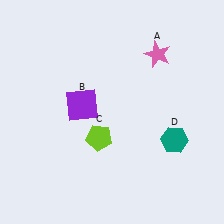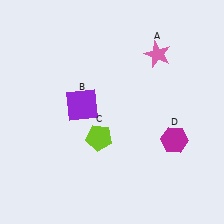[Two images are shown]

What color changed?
The hexagon (D) changed from teal in Image 1 to magenta in Image 2.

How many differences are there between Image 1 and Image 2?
There is 1 difference between the two images.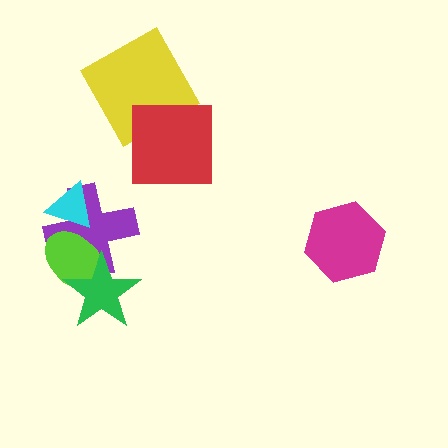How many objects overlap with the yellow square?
1 object overlaps with the yellow square.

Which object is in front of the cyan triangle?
The lime ellipse is in front of the cyan triangle.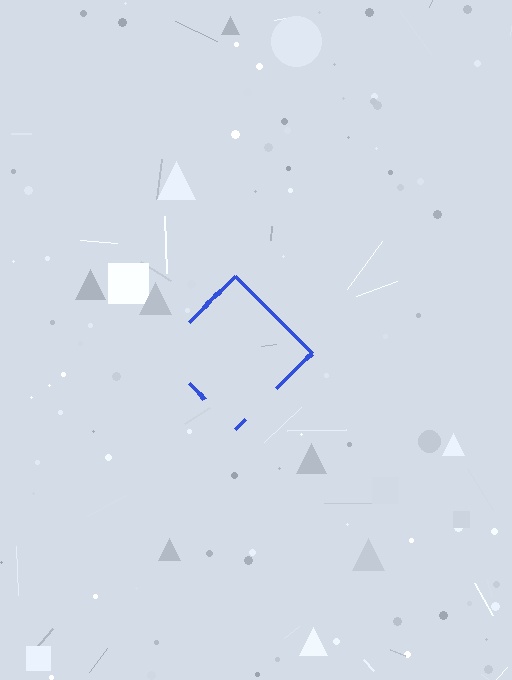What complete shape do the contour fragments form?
The contour fragments form a diamond.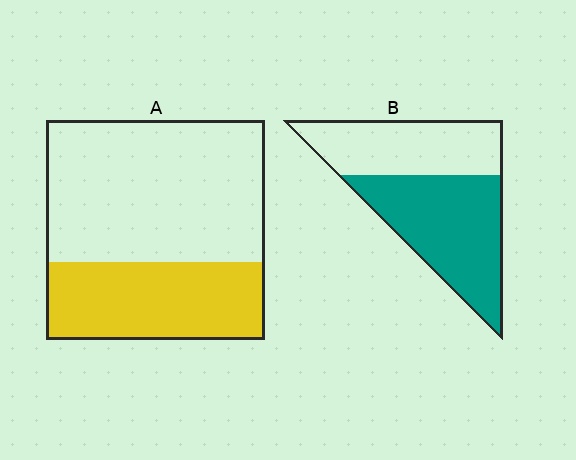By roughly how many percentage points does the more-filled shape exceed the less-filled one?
By roughly 20 percentage points (B over A).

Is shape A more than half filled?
No.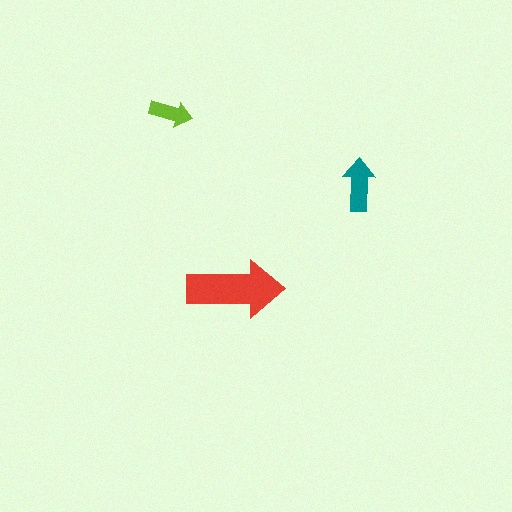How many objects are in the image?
There are 3 objects in the image.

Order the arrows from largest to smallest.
the red one, the teal one, the lime one.